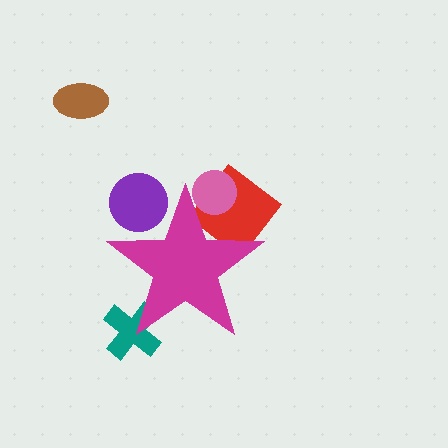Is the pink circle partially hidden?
Yes, the pink circle is partially hidden behind the magenta star.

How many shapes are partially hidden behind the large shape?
4 shapes are partially hidden.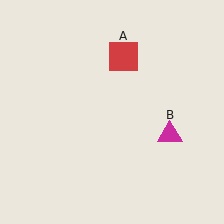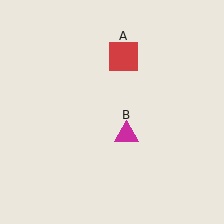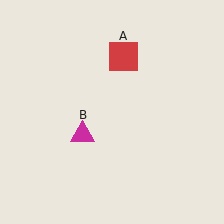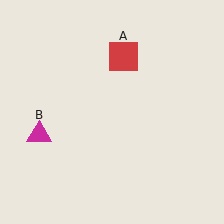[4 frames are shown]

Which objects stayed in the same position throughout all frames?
Red square (object A) remained stationary.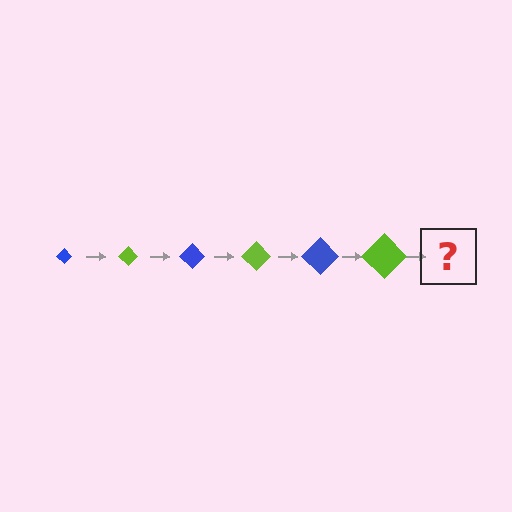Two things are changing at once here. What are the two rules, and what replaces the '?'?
The two rules are that the diamond grows larger each step and the color cycles through blue and lime. The '?' should be a blue diamond, larger than the previous one.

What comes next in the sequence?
The next element should be a blue diamond, larger than the previous one.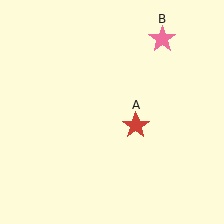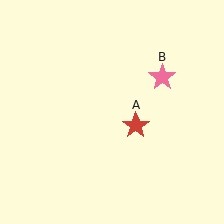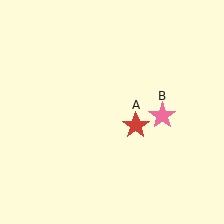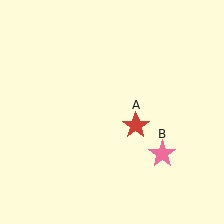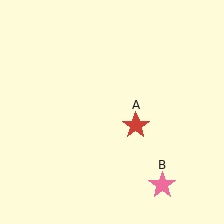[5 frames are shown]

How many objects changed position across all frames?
1 object changed position: pink star (object B).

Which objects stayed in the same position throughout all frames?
Red star (object A) remained stationary.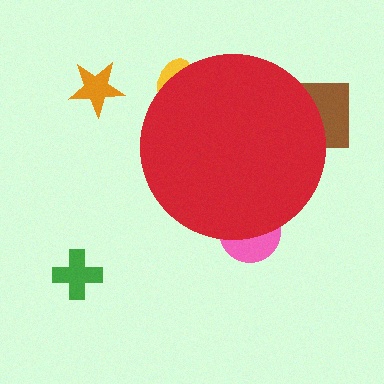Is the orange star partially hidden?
No, the orange star is fully visible.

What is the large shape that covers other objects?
A red circle.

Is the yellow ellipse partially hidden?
Yes, the yellow ellipse is partially hidden behind the red circle.